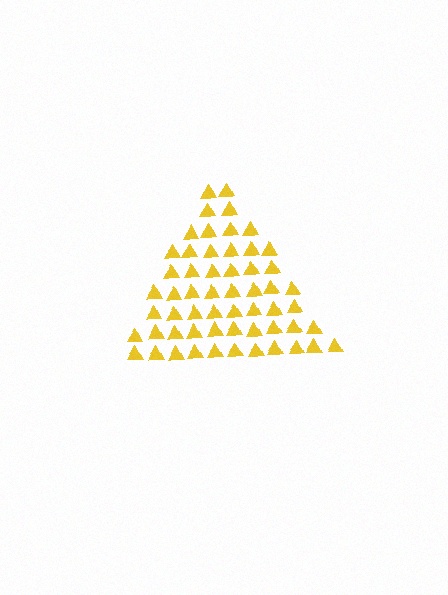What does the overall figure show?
The overall figure shows a triangle.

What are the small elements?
The small elements are triangles.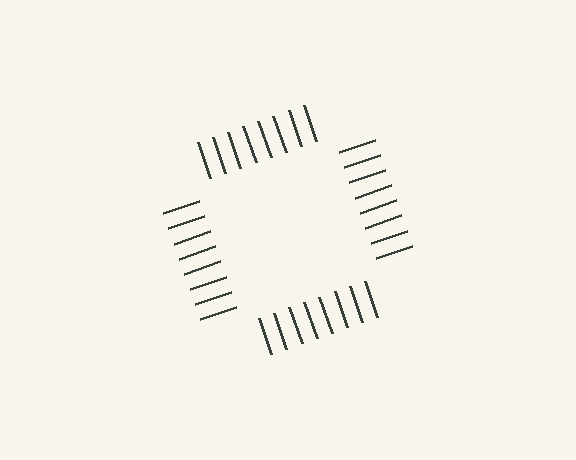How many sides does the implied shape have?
4 sides — the line-ends trace a square.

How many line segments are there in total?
32 — 8 along each of the 4 edges.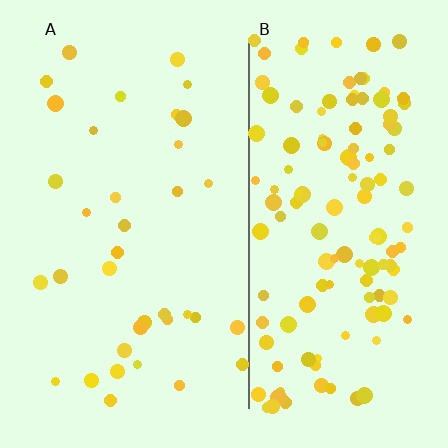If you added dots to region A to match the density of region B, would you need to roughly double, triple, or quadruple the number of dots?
Approximately quadruple.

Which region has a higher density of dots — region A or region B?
B (the right).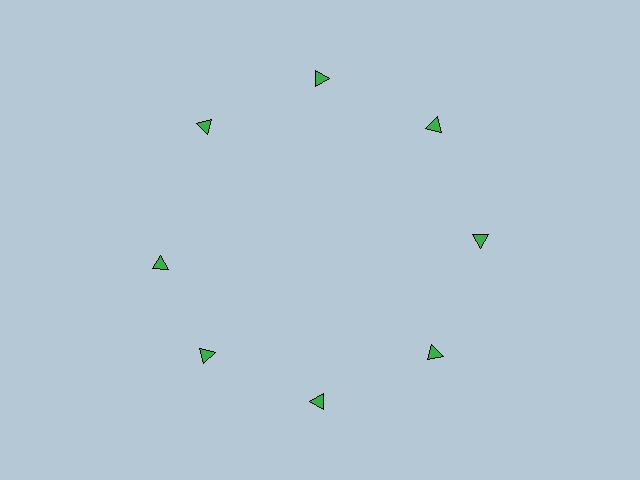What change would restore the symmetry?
The symmetry would be restored by rotating it back into even spacing with its neighbors so that all 8 triangles sit at equal angles and equal distance from the center.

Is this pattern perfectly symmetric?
No. The 8 green triangles are arranged in a ring, but one element near the 9 o'clock position is rotated out of alignment along the ring, breaking the 8-fold rotational symmetry.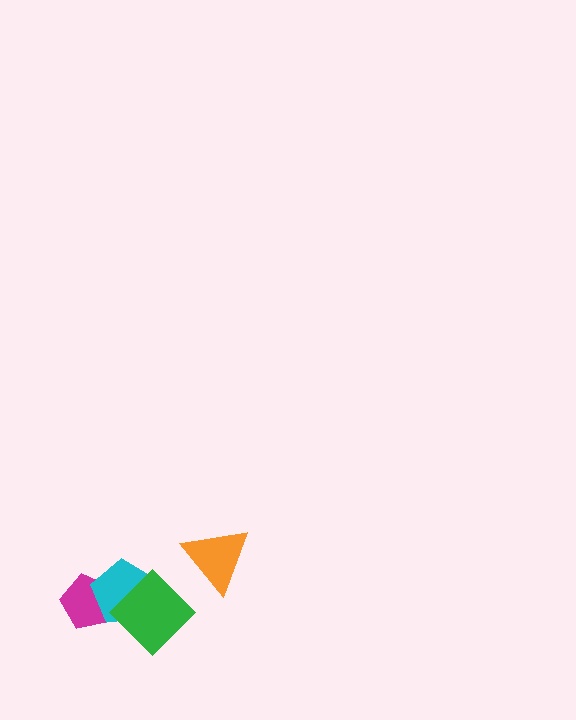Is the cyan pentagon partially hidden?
Yes, it is partially covered by another shape.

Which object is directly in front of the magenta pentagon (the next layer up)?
The cyan pentagon is directly in front of the magenta pentagon.